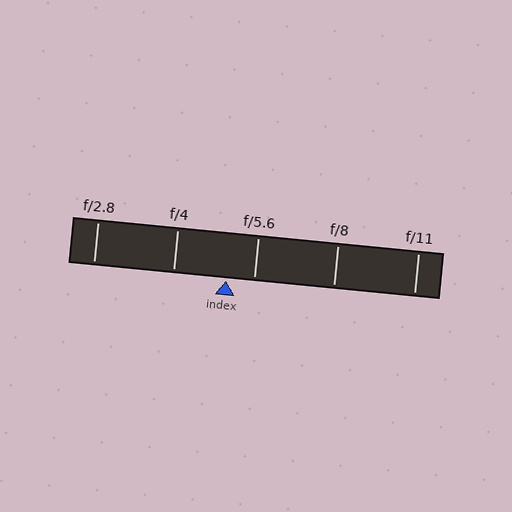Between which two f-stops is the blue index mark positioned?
The index mark is between f/4 and f/5.6.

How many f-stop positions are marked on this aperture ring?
There are 5 f-stop positions marked.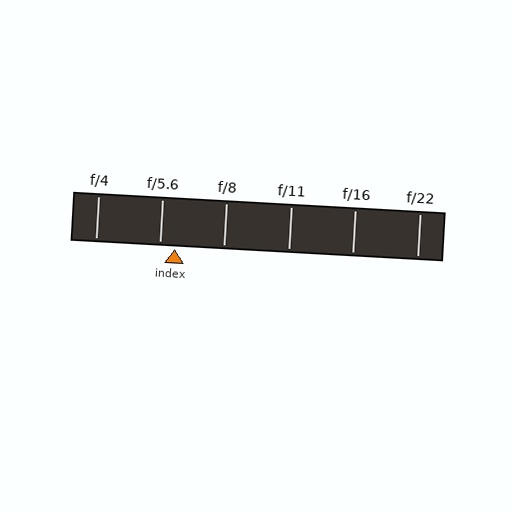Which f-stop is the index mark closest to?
The index mark is closest to f/5.6.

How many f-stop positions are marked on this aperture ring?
There are 6 f-stop positions marked.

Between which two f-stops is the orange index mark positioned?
The index mark is between f/5.6 and f/8.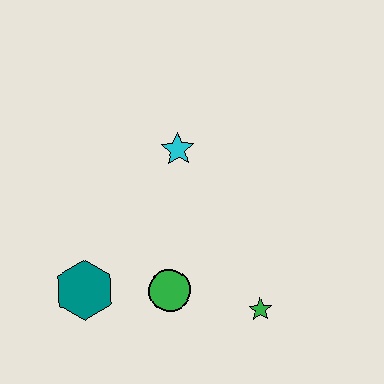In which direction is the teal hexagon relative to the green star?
The teal hexagon is to the left of the green star.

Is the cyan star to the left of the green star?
Yes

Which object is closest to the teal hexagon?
The green circle is closest to the teal hexagon.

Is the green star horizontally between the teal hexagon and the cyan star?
No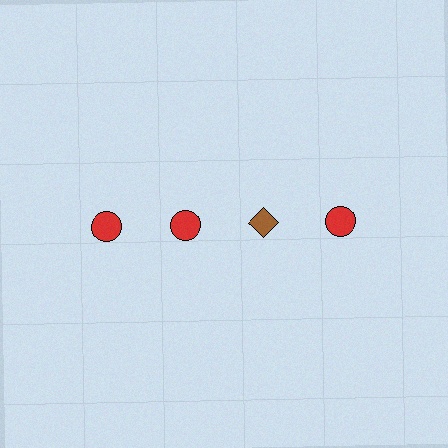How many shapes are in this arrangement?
There are 4 shapes arranged in a grid pattern.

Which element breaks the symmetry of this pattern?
The brown diamond in the top row, center column breaks the symmetry. All other shapes are red circles.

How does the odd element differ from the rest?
It differs in both color (brown instead of red) and shape (diamond instead of circle).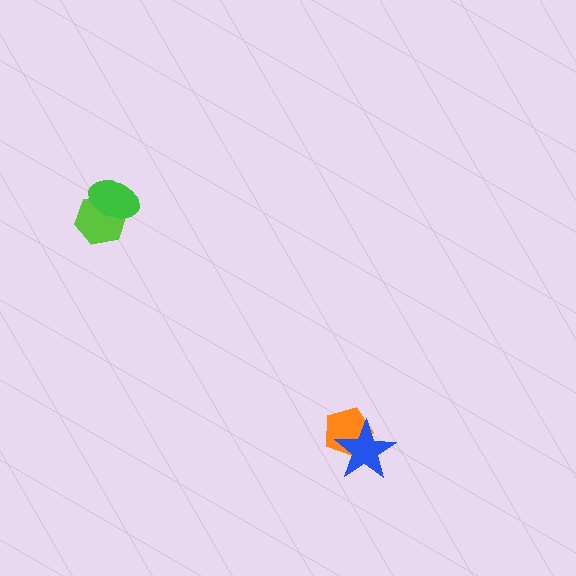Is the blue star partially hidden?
No, no other shape covers it.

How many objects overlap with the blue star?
1 object overlaps with the blue star.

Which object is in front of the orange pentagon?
The blue star is in front of the orange pentagon.